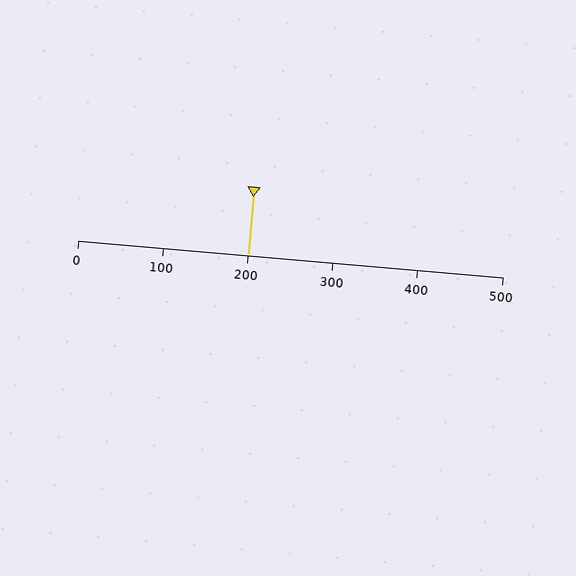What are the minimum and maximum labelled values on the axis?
The axis runs from 0 to 500.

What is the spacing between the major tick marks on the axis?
The major ticks are spaced 100 apart.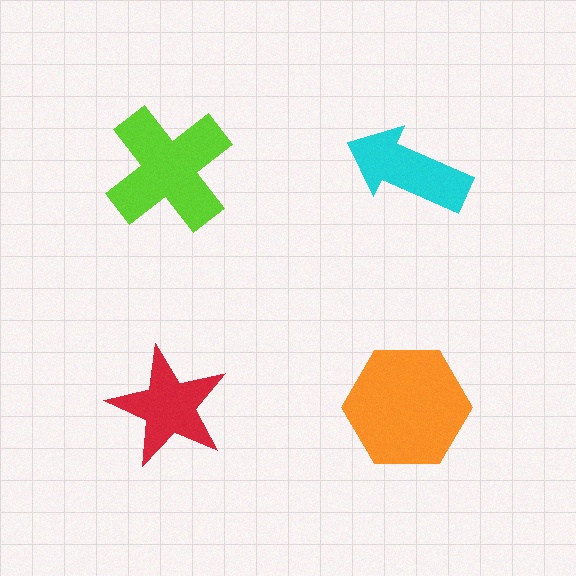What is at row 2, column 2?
An orange hexagon.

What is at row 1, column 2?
A cyan arrow.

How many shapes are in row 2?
2 shapes.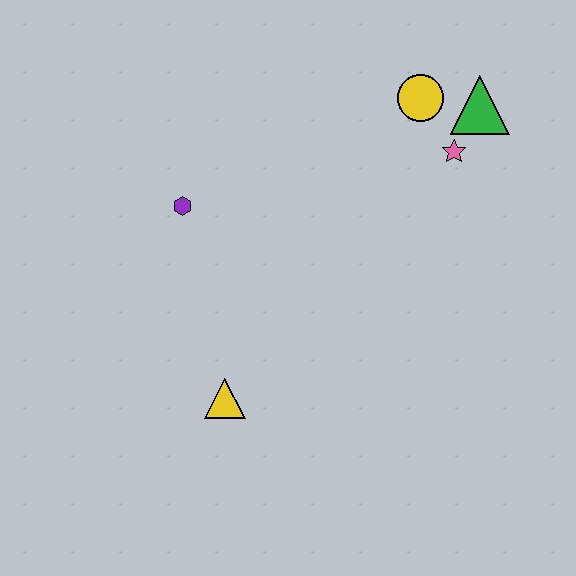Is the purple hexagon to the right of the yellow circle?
No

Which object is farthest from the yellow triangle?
The green triangle is farthest from the yellow triangle.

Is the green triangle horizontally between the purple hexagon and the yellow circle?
No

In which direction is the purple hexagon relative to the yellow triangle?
The purple hexagon is above the yellow triangle.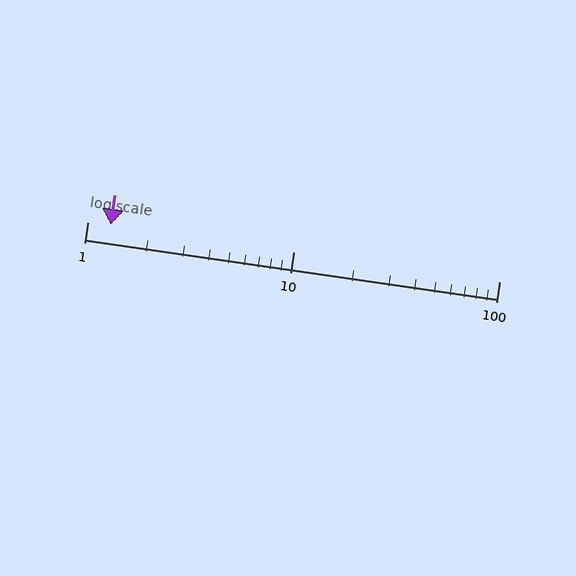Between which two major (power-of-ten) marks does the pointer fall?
The pointer is between 1 and 10.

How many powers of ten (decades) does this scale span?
The scale spans 2 decades, from 1 to 100.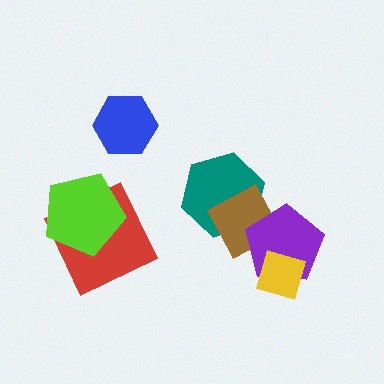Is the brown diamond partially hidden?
Yes, it is partially covered by another shape.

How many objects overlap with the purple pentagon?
2 objects overlap with the purple pentagon.